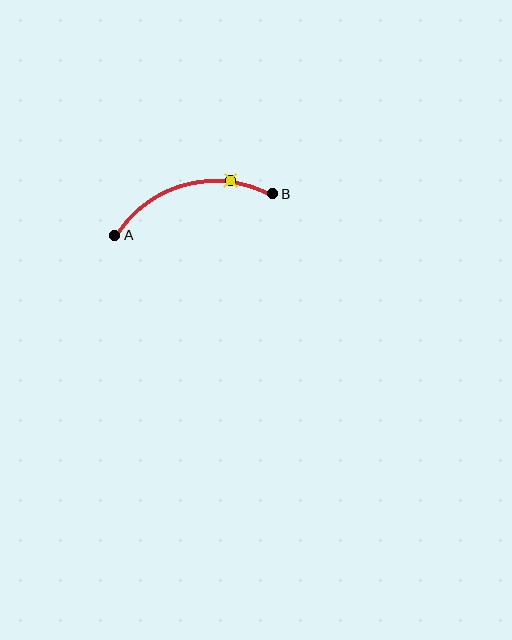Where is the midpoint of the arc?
The arc midpoint is the point on the curve farthest from the straight line joining A and B. It sits above that line.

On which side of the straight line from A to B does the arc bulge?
The arc bulges above the straight line connecting A and B.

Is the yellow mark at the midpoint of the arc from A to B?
No. The yellow mark lies on the arc but is closer to endpoint B. The arc midpoint would be at the point on the curve equidistant along the arc from both A and B.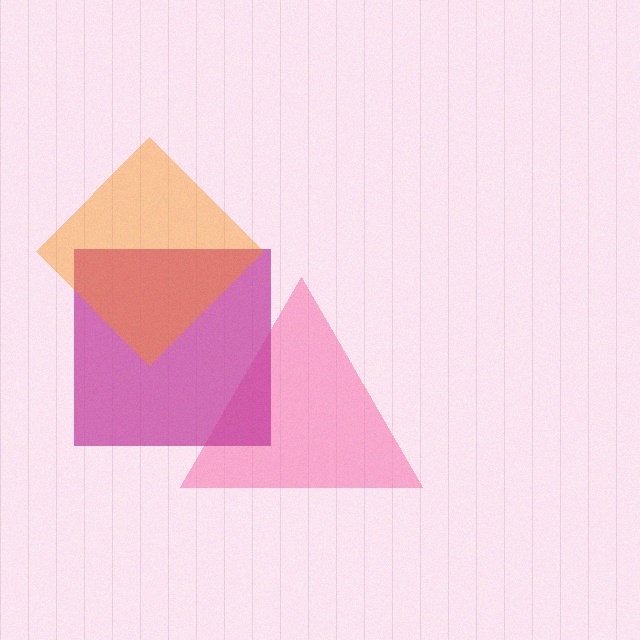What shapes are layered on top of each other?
The layered shapes are: a pink triangle, a magenta square, an orange diamond.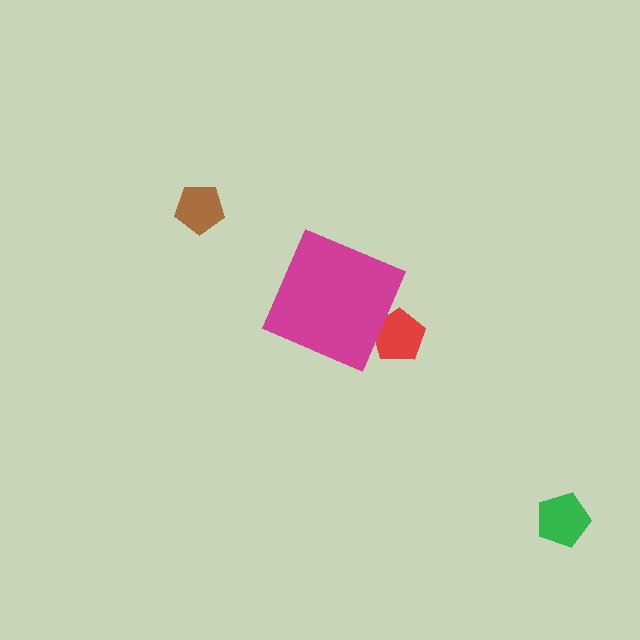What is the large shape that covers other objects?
A magenta diamond.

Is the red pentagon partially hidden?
Yes, the red pentagon is partially hidden behind the magenta diamond.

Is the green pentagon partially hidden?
No, the green pentagon is fully visible.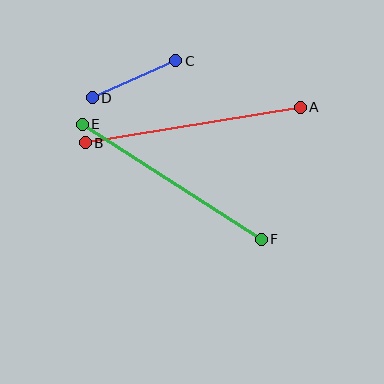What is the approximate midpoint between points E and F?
The midpoint is at approximately (172, 182) pixels.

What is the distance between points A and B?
The distance is approximately 218 pixels.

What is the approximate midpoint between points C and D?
The midpoint is at approximately (134, 79) pixels.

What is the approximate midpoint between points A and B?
The midpoint is at approximately (193, 125) pixels.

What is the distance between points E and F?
The distance is approximately 212 pixels.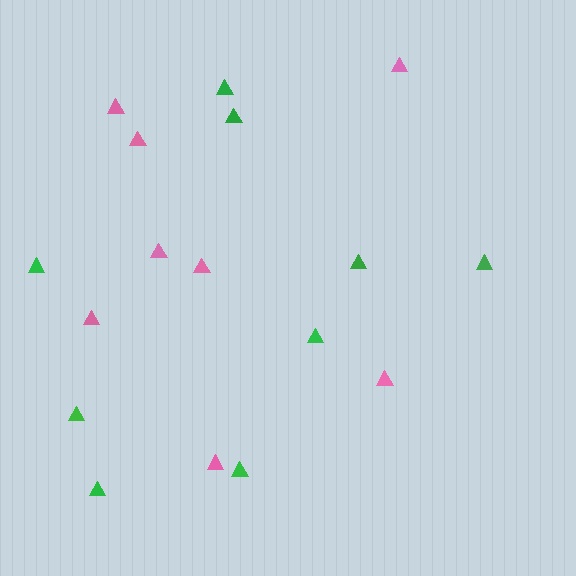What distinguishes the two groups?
There are 2 groups: one group of pink triangles (8) and one group of green triangles (9).